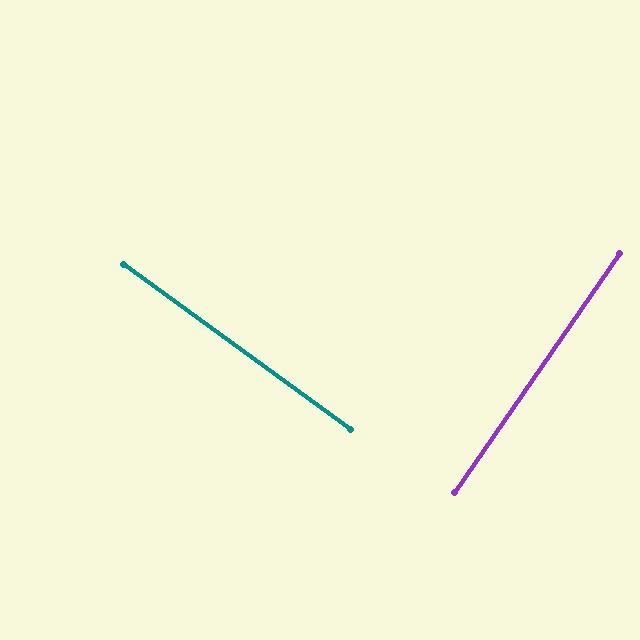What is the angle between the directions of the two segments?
Approximately 89 degrees.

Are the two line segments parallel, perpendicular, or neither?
Perpendicular — they meet at approximately 89°.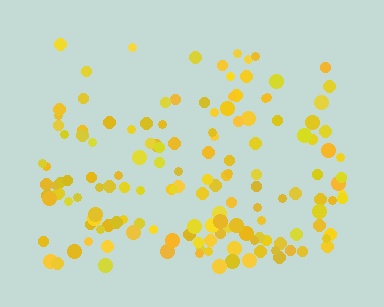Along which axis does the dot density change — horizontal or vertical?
Vertical.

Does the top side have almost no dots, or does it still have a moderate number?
Still a moderate number, just noticeably fewer than the bottom.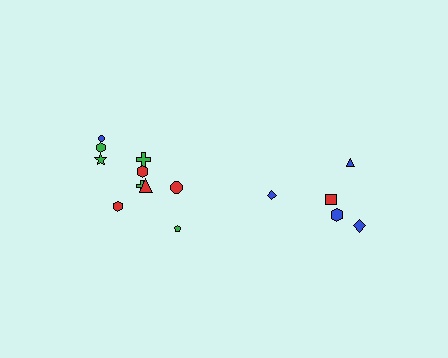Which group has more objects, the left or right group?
The left group.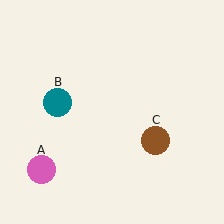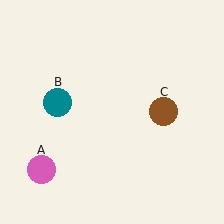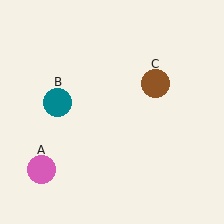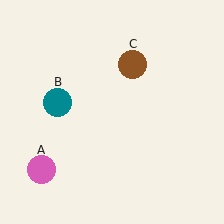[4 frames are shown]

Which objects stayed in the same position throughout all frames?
Pink circle (object A) and teal circle (object B) remained stationary.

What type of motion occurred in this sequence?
The brown circle (object C) rotated counterclockwise around the center of the scene.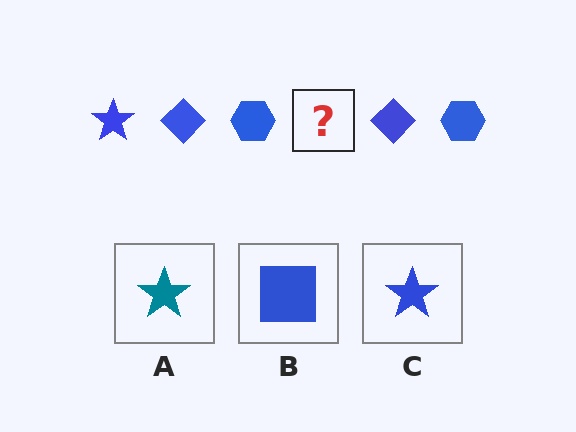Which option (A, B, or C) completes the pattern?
C.